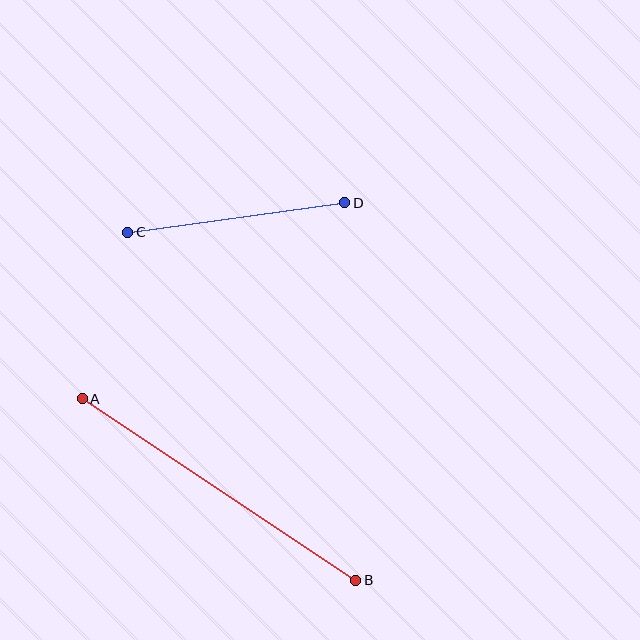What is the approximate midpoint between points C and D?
The midpoint is at approximately (236, 217) pixels.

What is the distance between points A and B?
The distance is approximately 328 pixels.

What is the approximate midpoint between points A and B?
The midpoint is at approximately (219, 489) pixels.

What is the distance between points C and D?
The distance is approximately 219 pixels.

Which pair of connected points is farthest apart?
Points A and B are farthest apart.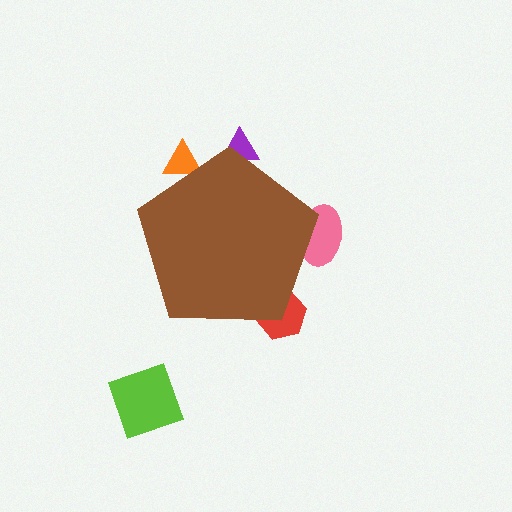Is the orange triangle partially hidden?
Yes, the orange triangle is partially hidden behind the brown pentagon.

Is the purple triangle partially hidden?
Yes, the purple triangle is partially hidden behind the brown pentagon.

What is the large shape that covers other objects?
A brown pentagon.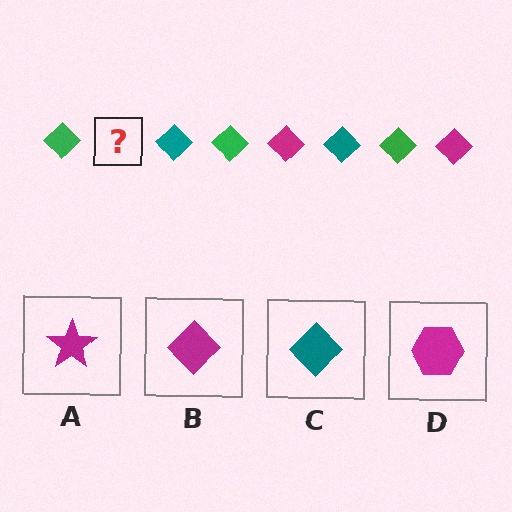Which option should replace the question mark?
Option B.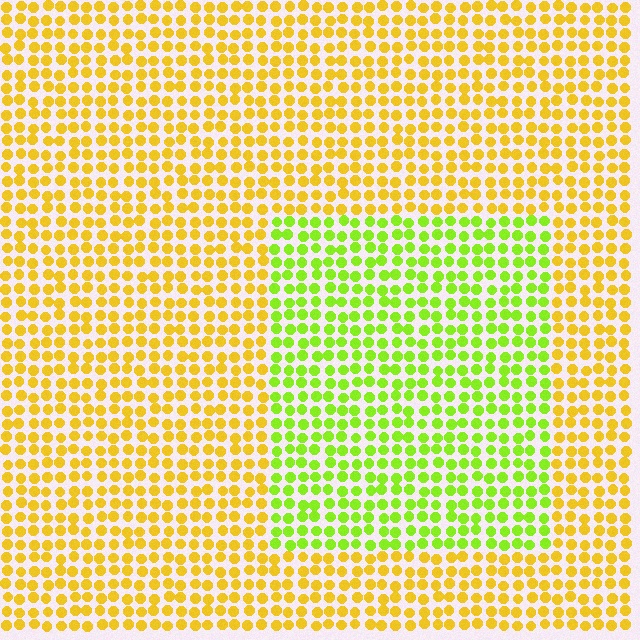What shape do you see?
I see a rectangle.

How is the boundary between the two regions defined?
The boundary is defined purely by a slight shift in hue (about 43 degrees). Spacing, size, and orientation are identical on both sides.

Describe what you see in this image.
The image is filled with small yellow elements in a uniform arrangement. A rectangle-shaped region is visible where the elements are tinted to a slightly different hue, forming a subtle color boundary.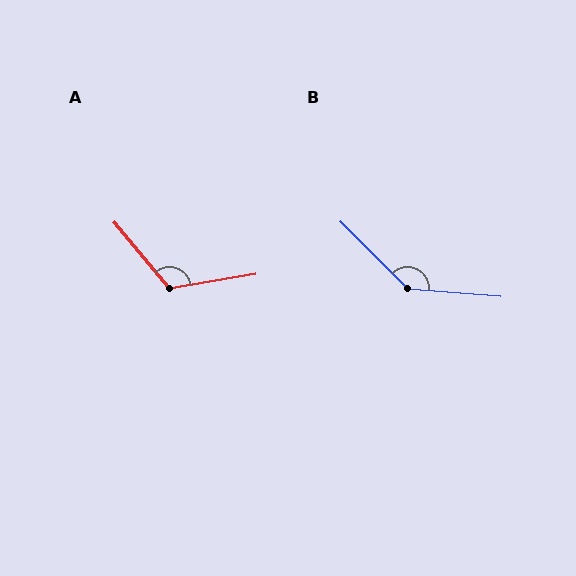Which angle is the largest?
B, at approximately 139 degrees.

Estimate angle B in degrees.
Approximately 139 degrees.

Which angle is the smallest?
A, at approximately 120 degrees.